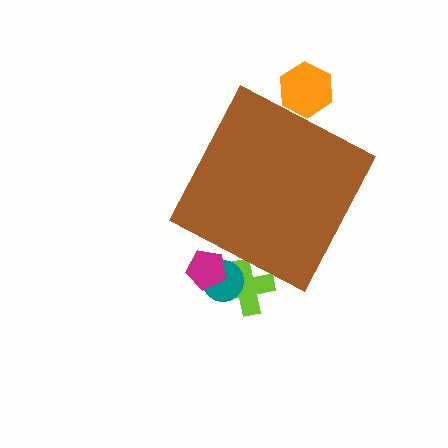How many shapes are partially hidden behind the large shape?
4 shapes are partially hidden.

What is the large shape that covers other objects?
A brown diamond.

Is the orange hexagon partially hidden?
Yes, the orange hexagon is partially hidden behind the brown diamond.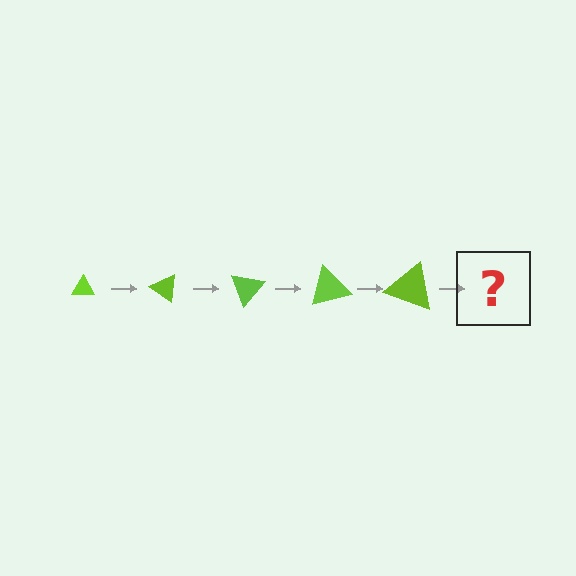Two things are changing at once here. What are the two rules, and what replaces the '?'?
The two rules are that the triangle grows larger each step and it rotates 35 degrees each step. The '?' should be a triangle, larger than the previous one and rotated 175 degrees from the start.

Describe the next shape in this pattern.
It should be a triangle, larger than the previous one and rotated 175 degrees from the start.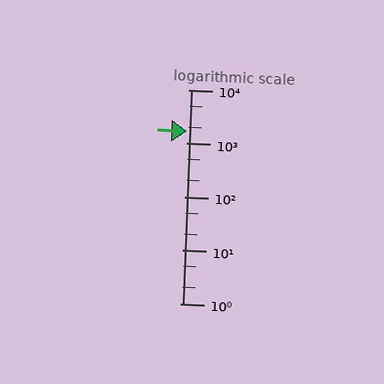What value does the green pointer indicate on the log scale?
The pointer indicates approximately 1700.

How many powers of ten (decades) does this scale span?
The scale spans 4 decades, from 1 to 10000.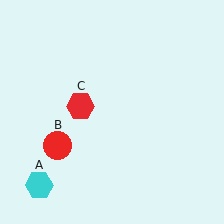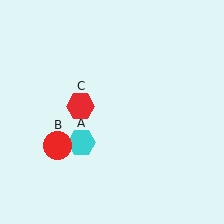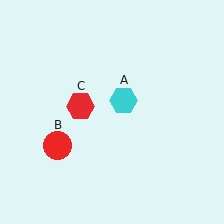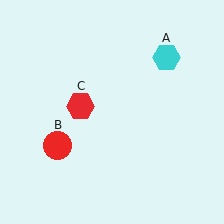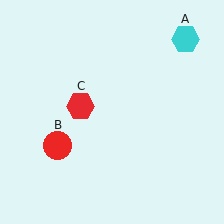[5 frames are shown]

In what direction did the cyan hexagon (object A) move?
The cyan hexagon (object A) moved up and to the right.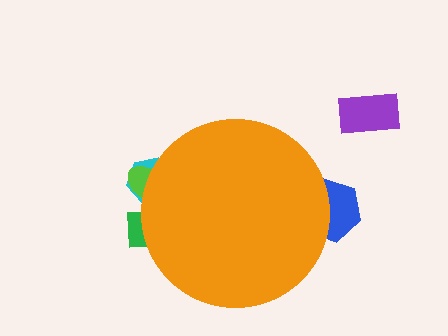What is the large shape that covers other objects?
An orange circle.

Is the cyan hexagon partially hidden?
Yes, the cyan hexagon is partially hidden behind the orange circle.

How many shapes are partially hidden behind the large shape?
4 shapes are partially hidden.